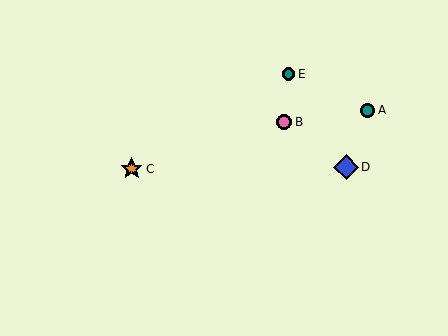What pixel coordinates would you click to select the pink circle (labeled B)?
Click at (284, 122) to select the pink circle B.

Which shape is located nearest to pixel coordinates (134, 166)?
The orange star (labeled C) at (132, 169) is nearest to that location.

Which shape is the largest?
The blue diamond (labeled D) is the largest.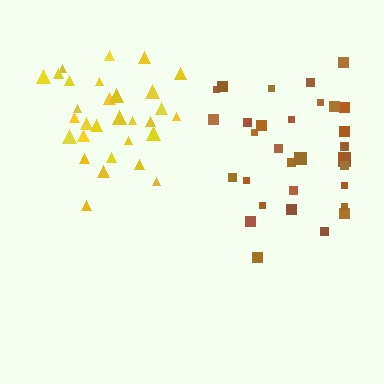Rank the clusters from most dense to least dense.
yellow, brown.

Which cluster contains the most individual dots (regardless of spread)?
Brown (33).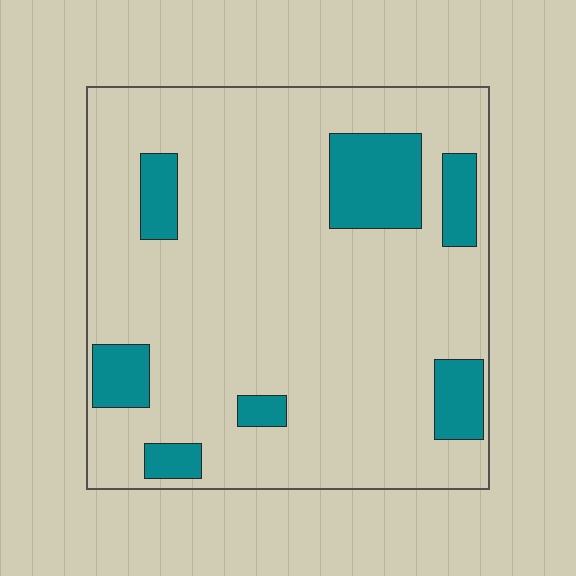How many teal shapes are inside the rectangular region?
7.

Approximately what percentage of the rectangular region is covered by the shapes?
Approximately 15%.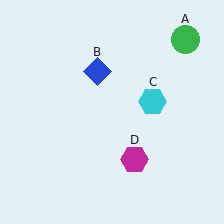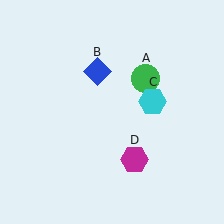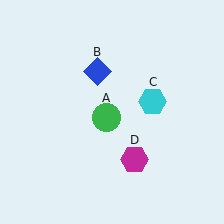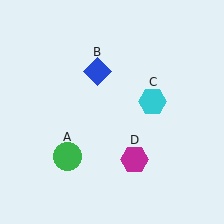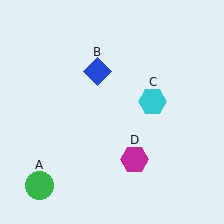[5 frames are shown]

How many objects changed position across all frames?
1 object changed position: green circle (object A).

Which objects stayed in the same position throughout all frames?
Blue diamond (object B) and cyan hexagon (object C) and magenta hexagon (object D) remained stationary.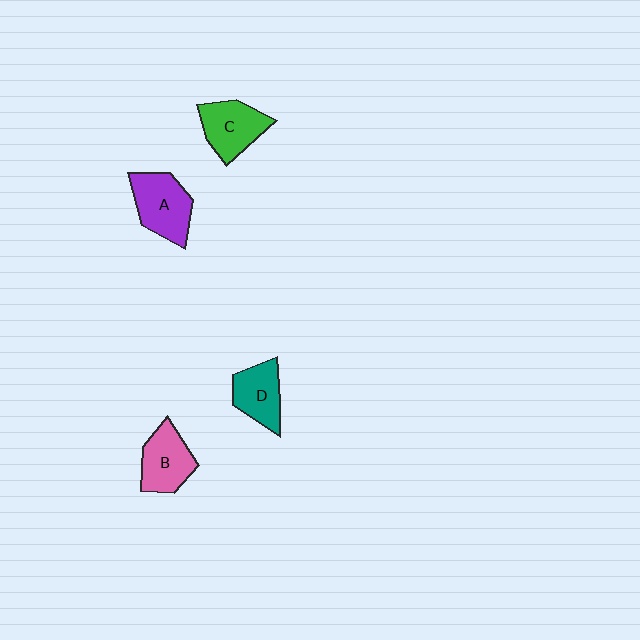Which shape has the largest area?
Shape A (purple).